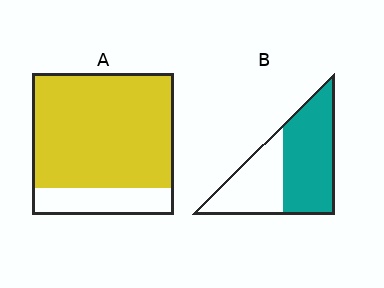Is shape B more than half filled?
Yes.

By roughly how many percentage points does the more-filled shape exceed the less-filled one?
By roughly 20 percentage points (A over B).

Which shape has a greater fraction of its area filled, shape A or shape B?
Shape A.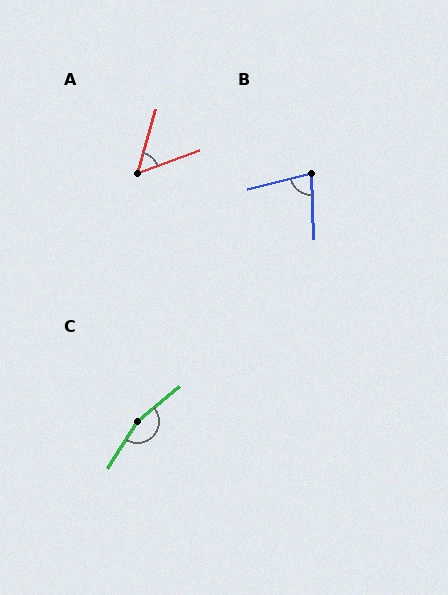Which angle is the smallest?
A, at approximately 53 degrees.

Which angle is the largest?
C, at approximately 161 degrees.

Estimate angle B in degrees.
Approximately 78 degrees.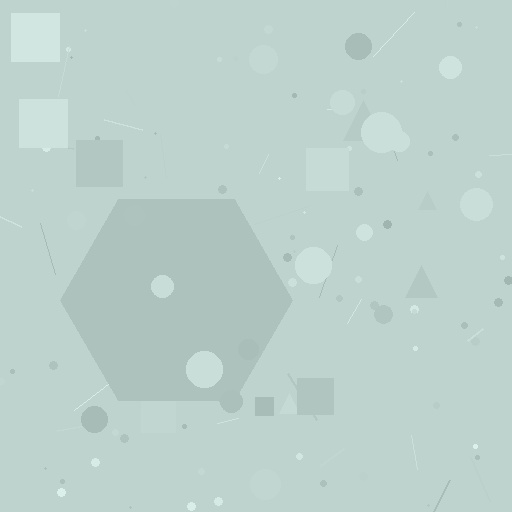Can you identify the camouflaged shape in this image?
The camouflaged shape is a hexagon.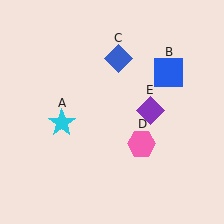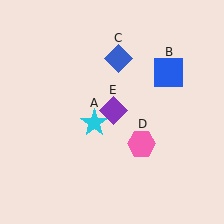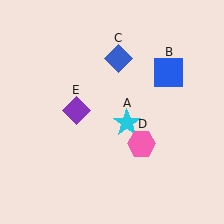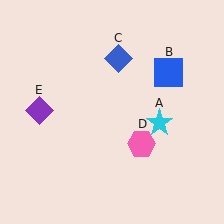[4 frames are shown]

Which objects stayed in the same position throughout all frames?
Blue square (object B) and blue diamond (object C) and pink hexagon (object D) remained stationary.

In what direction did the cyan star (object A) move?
The cyan star (object A) moved right.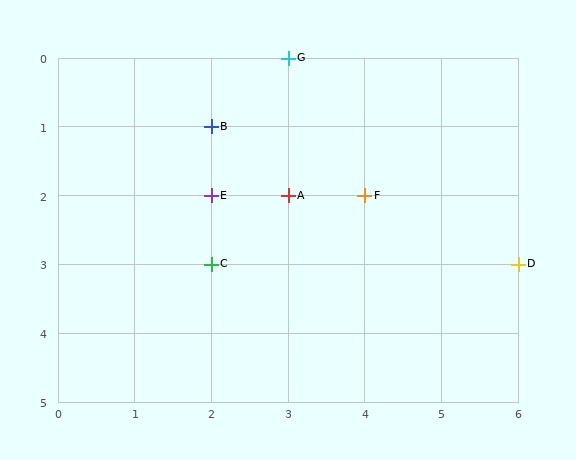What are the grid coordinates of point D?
Point D is at grid coordinates (6, 3).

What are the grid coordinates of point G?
Point G is at grid coordinates (3, 0).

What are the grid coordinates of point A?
Point A is at grid coordinates (3, 2).